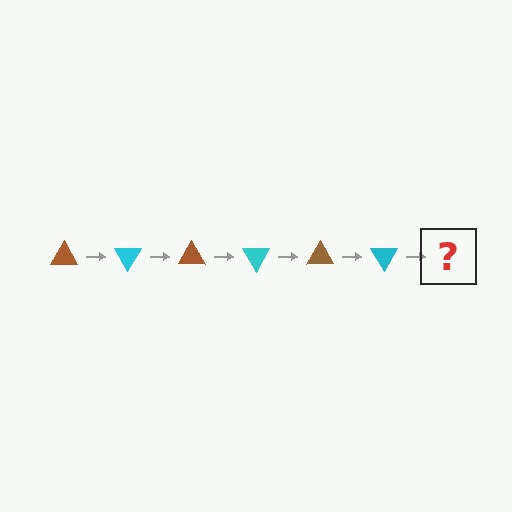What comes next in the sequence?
The next element should be a brown triangle, rotated 360 degrees from the start.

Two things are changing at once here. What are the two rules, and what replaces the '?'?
The two rules are that it rotates 60 degrees each step and the color cycles through brown and cyan. The '?' should be a brown triangle, rotated 360 degrees from the start.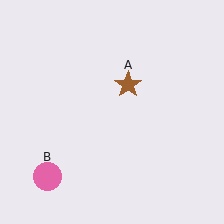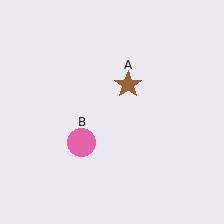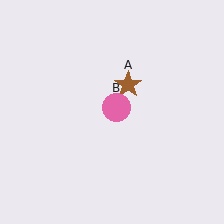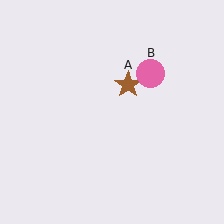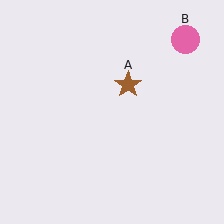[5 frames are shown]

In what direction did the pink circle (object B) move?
The pink circle (object B) moved up and to the right.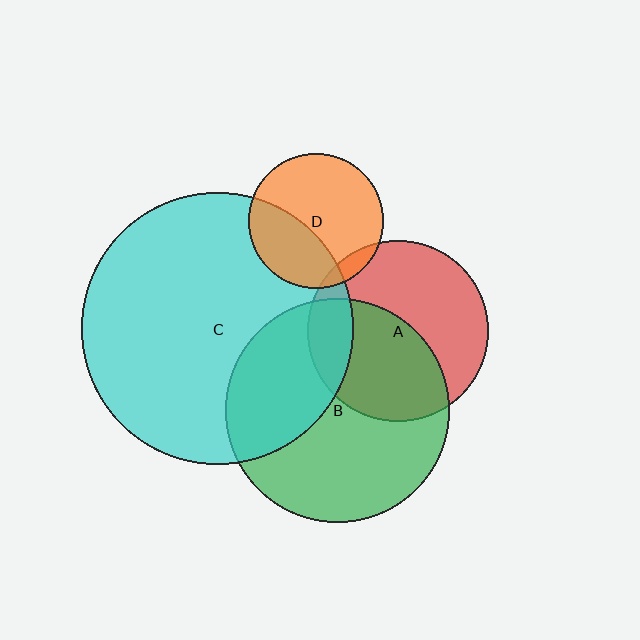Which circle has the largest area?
Circle C (cyan).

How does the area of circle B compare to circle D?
Approximately 2.8 times.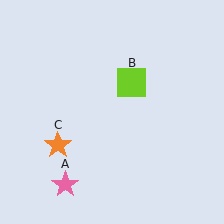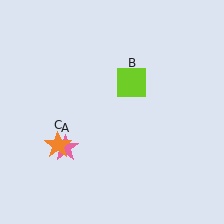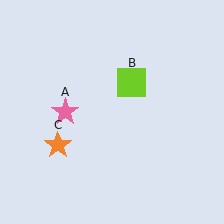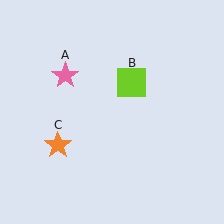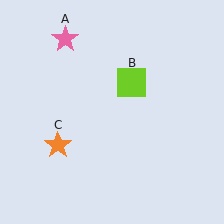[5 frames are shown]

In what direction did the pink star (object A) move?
The pink star (object A) moved up.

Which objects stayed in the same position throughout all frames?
Lime square (object B) and orange star (object C) remained stationary.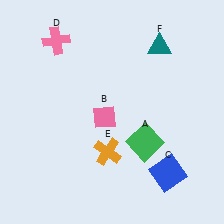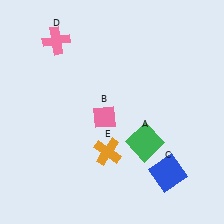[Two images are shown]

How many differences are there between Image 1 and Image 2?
There is 1 difference between the two images.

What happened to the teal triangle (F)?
The teal triangle (F) was removed in Image 2. It was in the top-right area of Image 1.